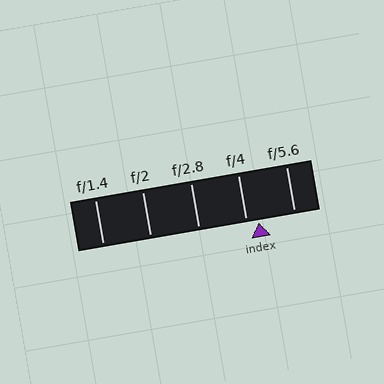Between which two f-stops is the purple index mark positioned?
The index mark is between f/4 and f/5.6.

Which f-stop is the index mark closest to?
The index mark is closest to f/4.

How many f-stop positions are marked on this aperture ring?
There are 5 f-stop positions marked.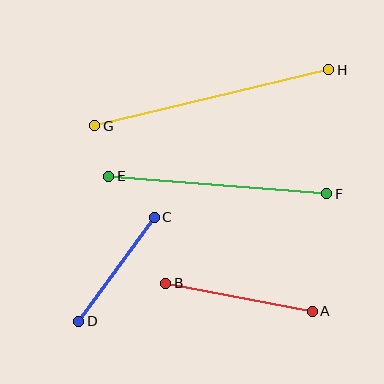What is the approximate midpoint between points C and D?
The midpoint is at approximately (117, 269) pixels.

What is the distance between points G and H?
The distance is approximately 241 pixels.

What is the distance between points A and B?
The distance is approximately 149 pixels.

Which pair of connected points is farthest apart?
Points G and H are farthest apart.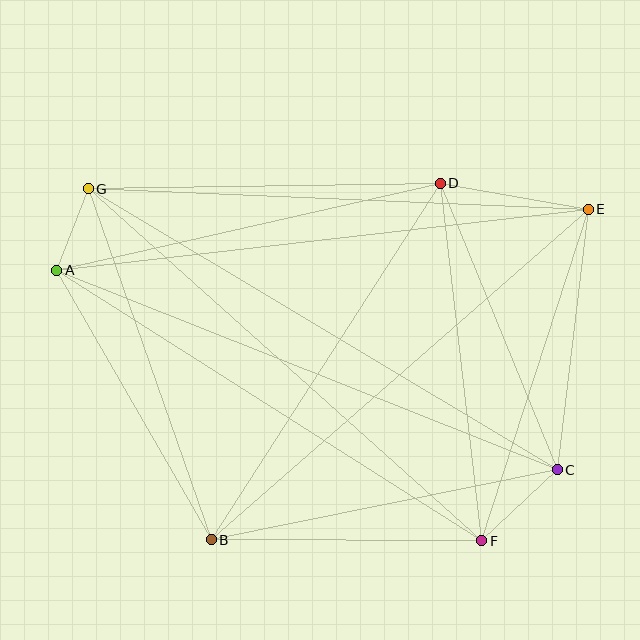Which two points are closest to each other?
Points A and G are closest to each other.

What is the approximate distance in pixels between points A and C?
The distance between A and C is approximately 539 pixels.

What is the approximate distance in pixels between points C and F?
The distance between C and F is approximately 104 pixels.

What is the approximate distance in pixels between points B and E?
The distance between B and E is approximately 501 pixels.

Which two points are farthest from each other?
Points C and G are farthest from each other.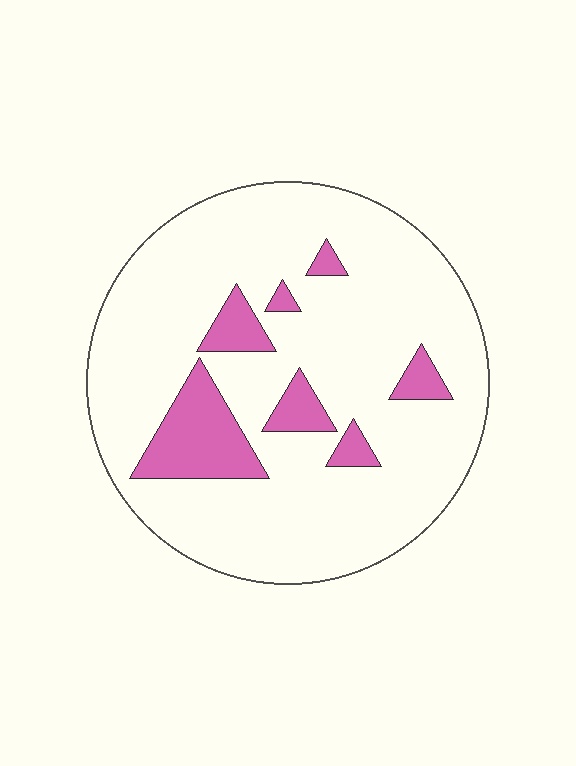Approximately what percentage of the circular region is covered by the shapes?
Approximately 15%.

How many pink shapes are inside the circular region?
7.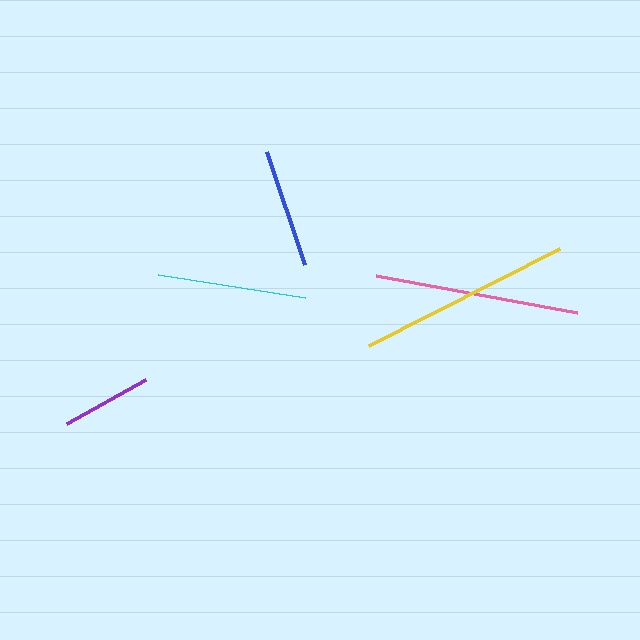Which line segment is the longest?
The yellow line is the longest at approximately 214 pixels.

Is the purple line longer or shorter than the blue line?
The blue line is longer than the purple line.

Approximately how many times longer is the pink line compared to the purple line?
The pink line is approximately 2.3 times the length of the purple line.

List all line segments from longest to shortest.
From longest to shortest: yellow, pink, cyan, blue, purple.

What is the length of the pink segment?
The pink segment is approximately 204 pixels long.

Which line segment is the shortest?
The purple line is the shortest at approximately 90 pixels.